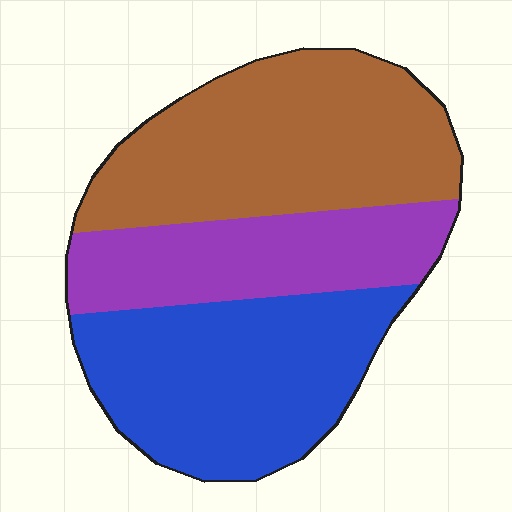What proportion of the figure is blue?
Blue covers around 35% of the figure.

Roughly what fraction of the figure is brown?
Brown takes up about two fifths (2/5) of the figure.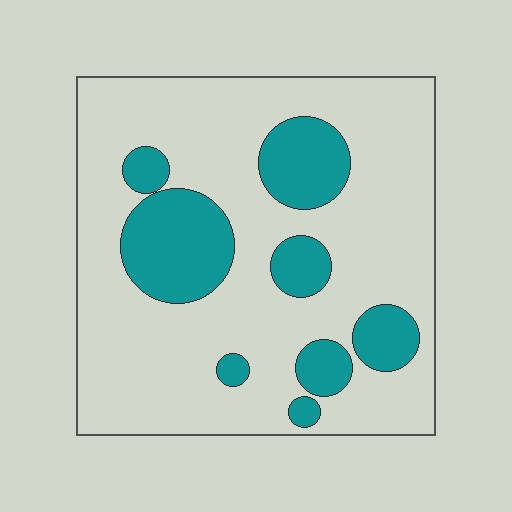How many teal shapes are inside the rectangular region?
8.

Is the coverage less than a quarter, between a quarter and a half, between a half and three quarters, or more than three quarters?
Less than a quarter.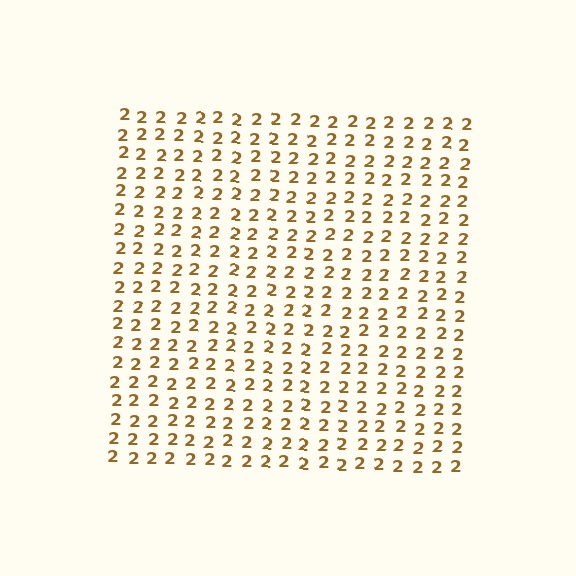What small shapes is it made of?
It is made of small digit 2's.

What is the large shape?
The large shape is a square.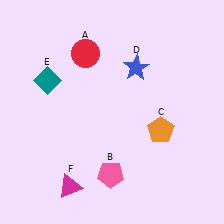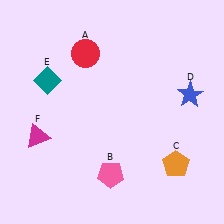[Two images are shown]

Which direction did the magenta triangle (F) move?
The magenta triangle (F) moved up.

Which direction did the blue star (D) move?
The blue star (D) moved right.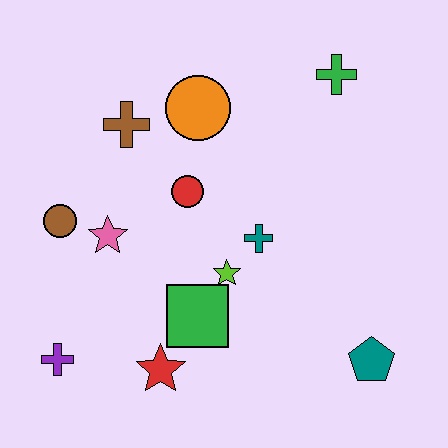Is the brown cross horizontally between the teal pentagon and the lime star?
No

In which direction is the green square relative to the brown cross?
The green square is below the brown cross.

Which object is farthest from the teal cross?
The purple cross is farthest from the teal cross.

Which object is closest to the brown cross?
The orange circle is closest to the brown cross.